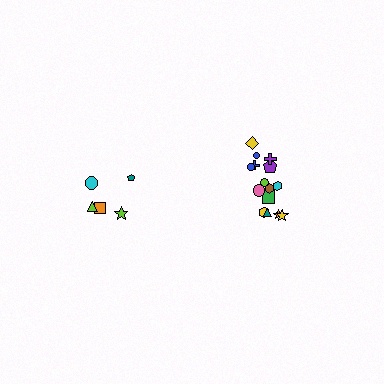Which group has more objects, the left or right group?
The right group.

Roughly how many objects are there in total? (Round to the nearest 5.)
Roughly 20 objects in total.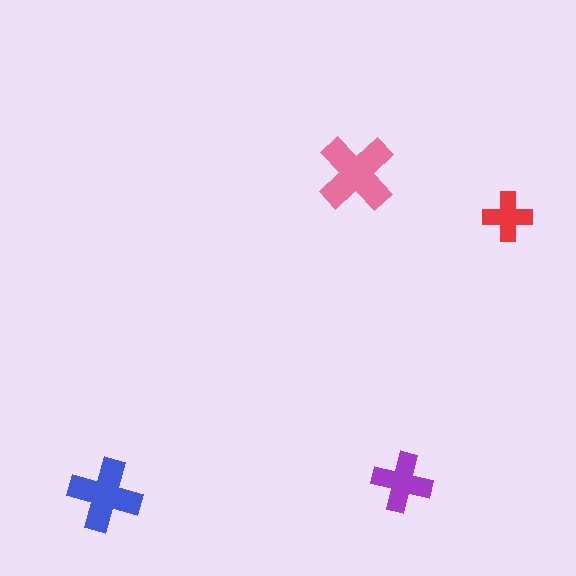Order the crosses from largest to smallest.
the pink one, the blue one, the purple one, the red one.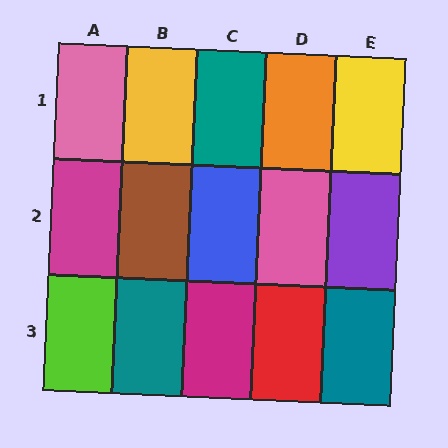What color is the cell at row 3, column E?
Teal.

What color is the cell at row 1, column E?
Yellow.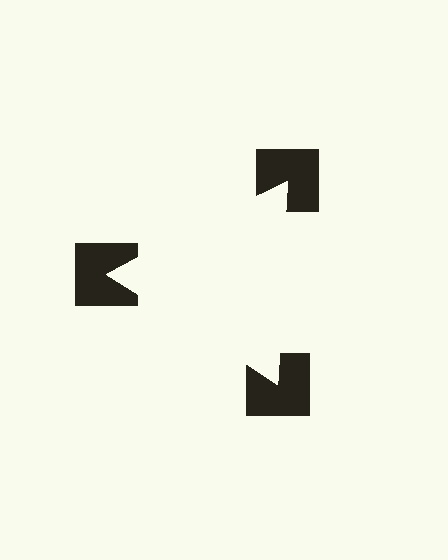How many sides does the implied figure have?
3 sides.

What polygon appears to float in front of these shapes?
An illusory triangle — its edges are inferred from the aligned wedge cuts in the notched squares, not physically drawn.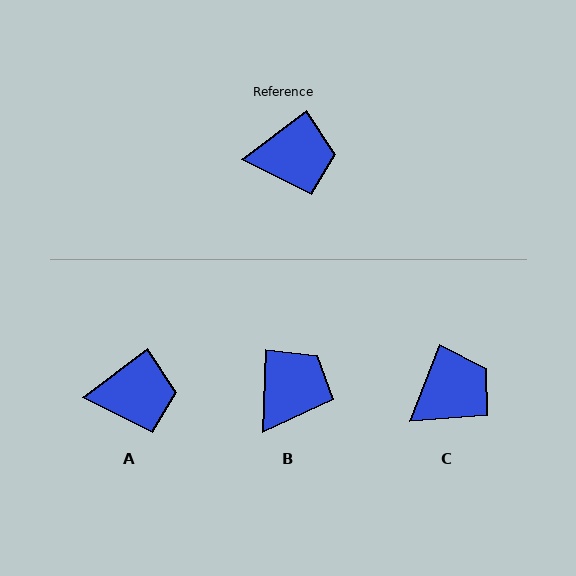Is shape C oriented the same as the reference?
No, it is off by about 31 degrees.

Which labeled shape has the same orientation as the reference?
A.